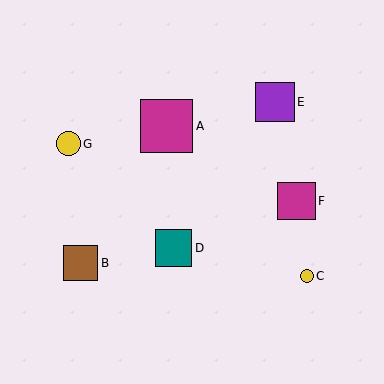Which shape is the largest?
The magenta square (labeled A) is the largest.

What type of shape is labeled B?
Shape B is a brown square.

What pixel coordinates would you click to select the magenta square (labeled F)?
Click at (296, 201) to select the magenta square F.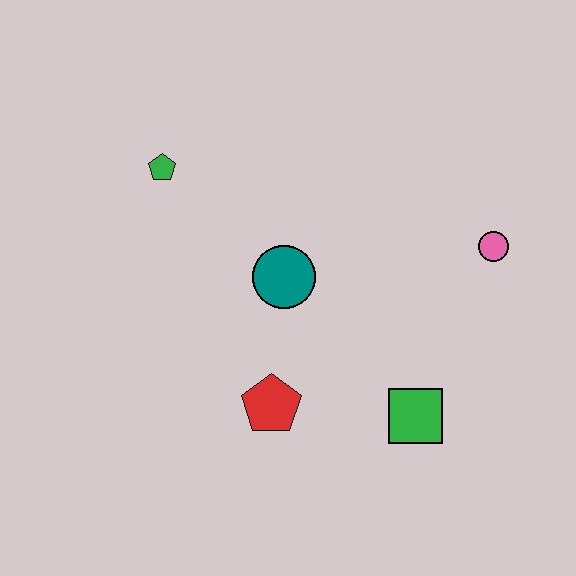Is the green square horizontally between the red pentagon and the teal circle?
No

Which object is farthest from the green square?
The green pentagon is farthest from the green square.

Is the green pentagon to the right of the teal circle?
No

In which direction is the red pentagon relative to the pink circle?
The red pentagon is to the left of the pink circle.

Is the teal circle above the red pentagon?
Yes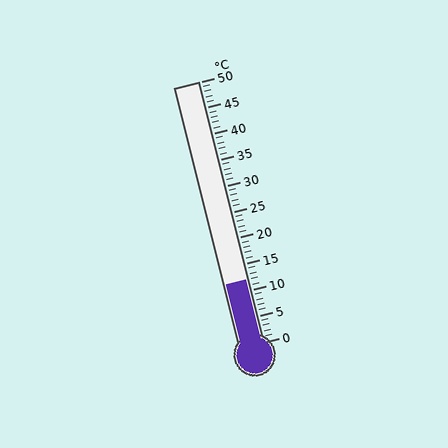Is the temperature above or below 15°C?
The temperature is below 15°C.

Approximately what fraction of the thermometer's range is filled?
The thermometer is filled to approximately 25% of its range.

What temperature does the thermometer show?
The thermometer shows approximately 12°C.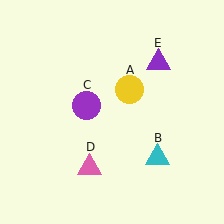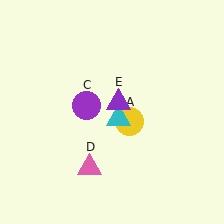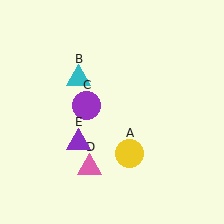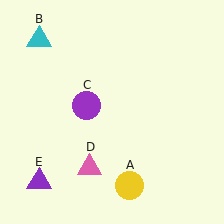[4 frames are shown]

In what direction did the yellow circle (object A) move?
The yellow circle (object A) moved down.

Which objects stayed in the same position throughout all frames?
Purple circle (object C) and pink triangle (object D) remained stationary.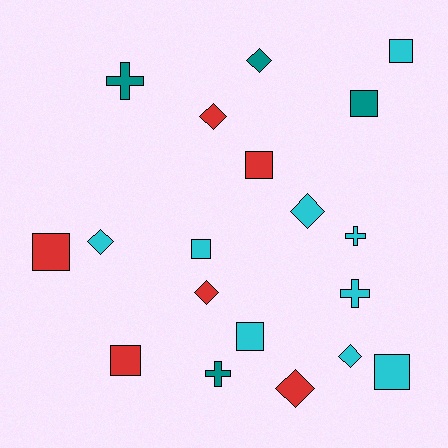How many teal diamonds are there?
There is 1 teal diamond.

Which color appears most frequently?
Cyan, with 9 objects.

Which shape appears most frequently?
Square, with 8 objects.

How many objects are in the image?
There are 19 objects.